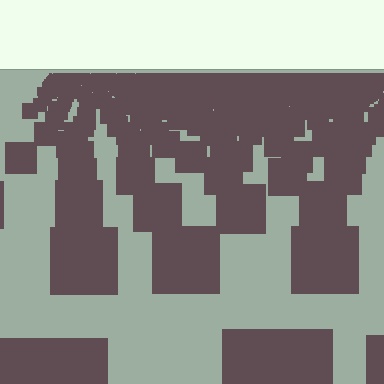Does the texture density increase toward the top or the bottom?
Density increases toward the top.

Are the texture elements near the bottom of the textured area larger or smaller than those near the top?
Larger. Near the bottom, elements are closer to the viewer and appear at a bigger on-screen size.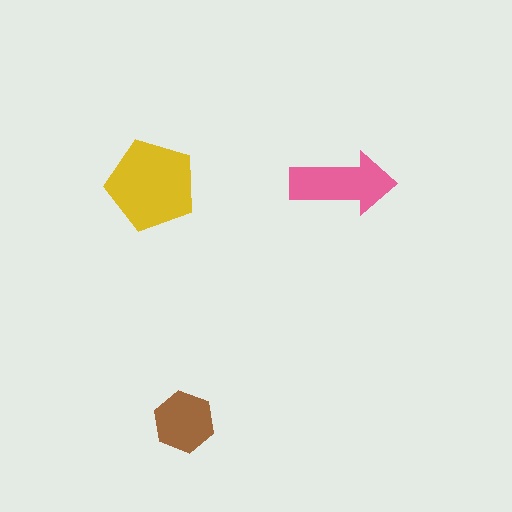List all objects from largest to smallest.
The yellow pentagon, the pink arrow, the brown hexagon.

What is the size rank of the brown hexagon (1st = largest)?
3rd.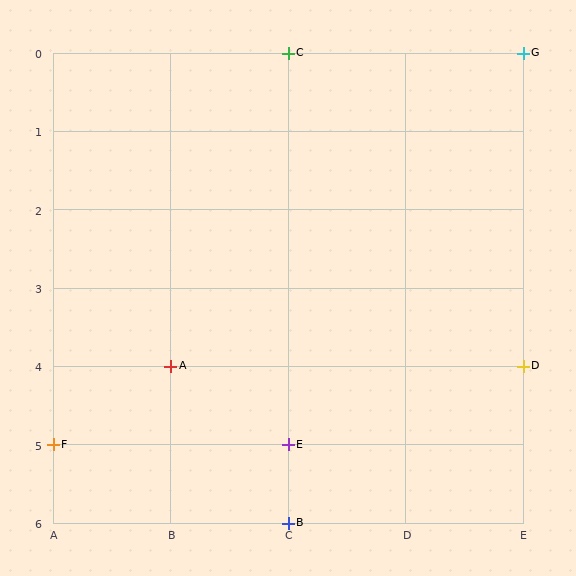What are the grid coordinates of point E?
Point E is at grid coordinates (C, 5).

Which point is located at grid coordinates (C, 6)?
Point B is at (C, 6).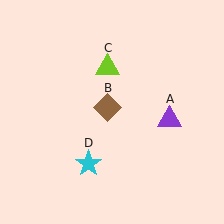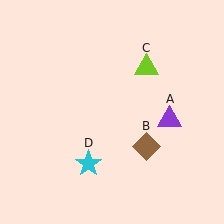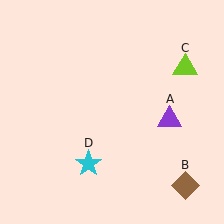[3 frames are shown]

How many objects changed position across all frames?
2 objects changed position: brown diamond (object B), lime triangle (object C).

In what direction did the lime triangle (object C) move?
The lime triangle (object C) moved right.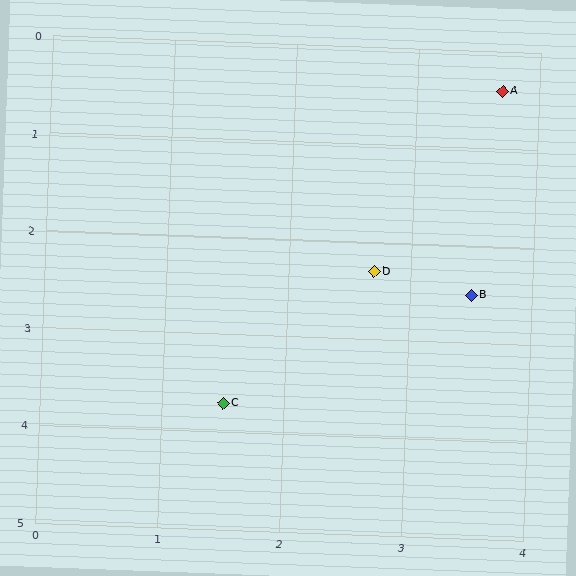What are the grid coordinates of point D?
Point D is at approximately (2.7, 2.3).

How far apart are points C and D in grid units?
Points C and D are about 1.8 grid units apart.